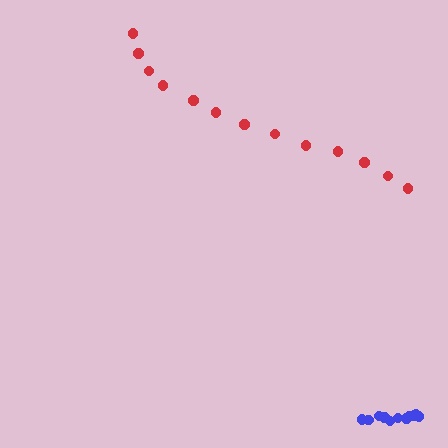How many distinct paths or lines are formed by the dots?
There are 2 distinct paths.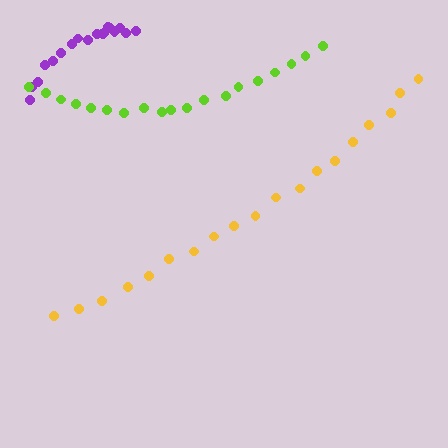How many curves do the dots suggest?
There are 3 distinct paths.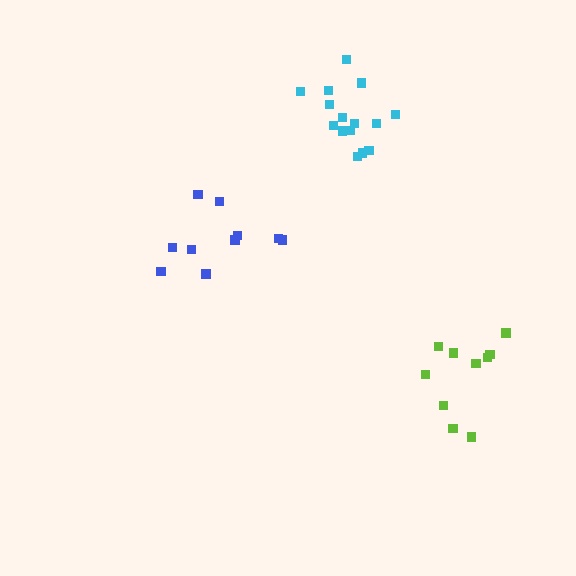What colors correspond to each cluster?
The clusters are colored: lime, cyan, blue.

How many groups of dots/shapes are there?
There are 3 groups.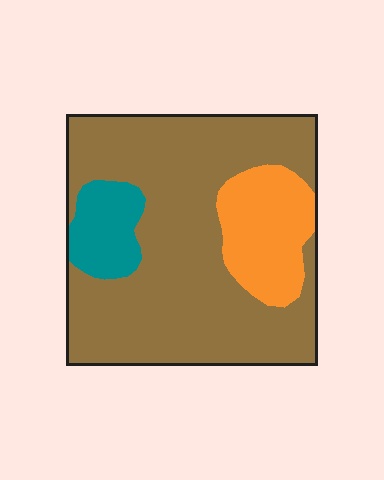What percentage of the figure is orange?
Orange takes up about one sixth (1/6) of the figure.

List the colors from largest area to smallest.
From largest to smallest: brown, orange, teal.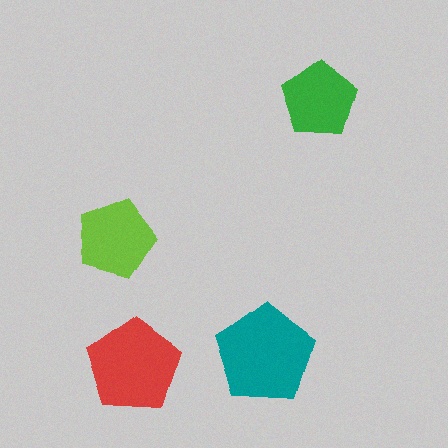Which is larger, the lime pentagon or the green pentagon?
The lime one.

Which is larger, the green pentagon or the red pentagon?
The red one.